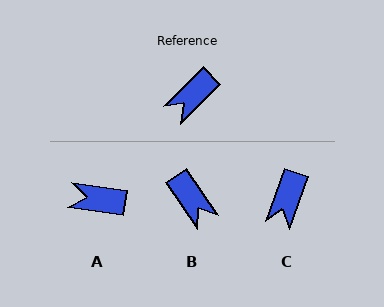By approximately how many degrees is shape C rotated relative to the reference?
Approximately 26 degrees counter-clockwise.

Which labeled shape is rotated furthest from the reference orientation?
B, about 80 degrees away.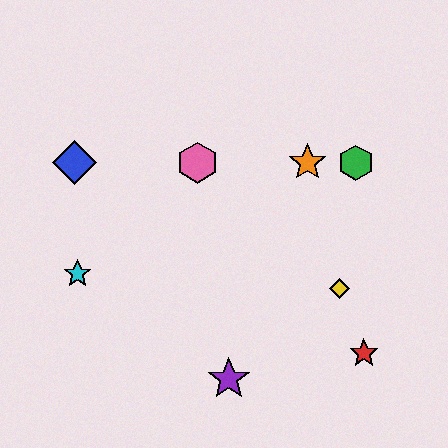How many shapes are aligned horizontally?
4 shapes (the blue diamond, the green hexagon, the orange star, the pink hexagon) are aligned horizontally.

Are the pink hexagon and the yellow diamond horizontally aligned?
No, the pink hexagon is at y≈163 and the yellow diamond is at y≈288.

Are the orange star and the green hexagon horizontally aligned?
Yes, both are at y≈163.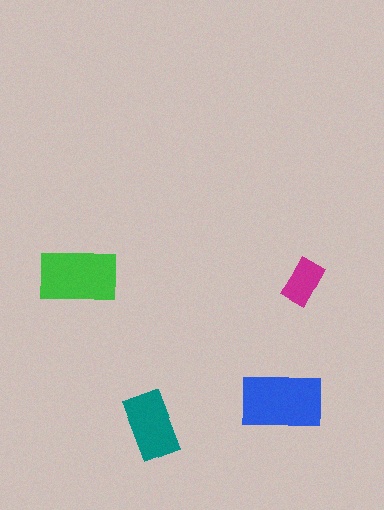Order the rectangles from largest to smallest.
the blue one, the green one, the teal one, the magenta one.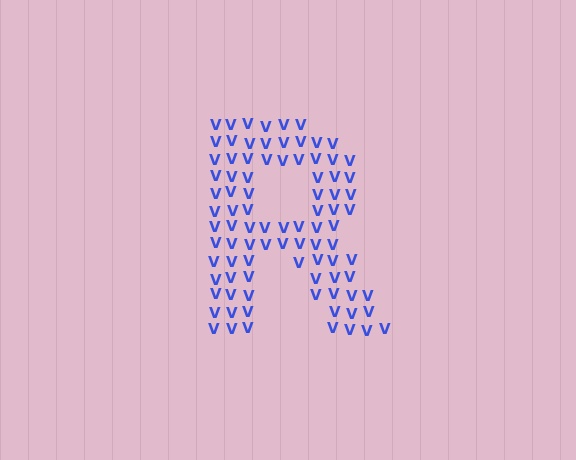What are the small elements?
The small elements are letter V's.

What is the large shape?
The large shape is the letter R.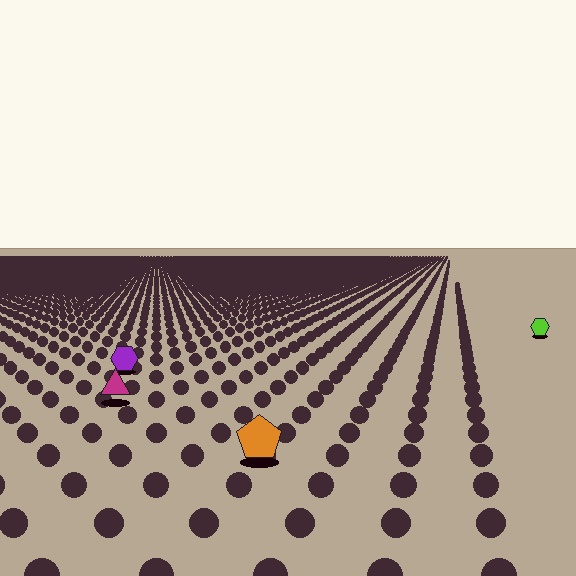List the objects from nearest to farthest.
From nearest to farthest: the orange pentagon, the magenta triangle, the purple hexagon, the lime hexagon.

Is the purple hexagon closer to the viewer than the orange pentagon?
No. The orange pentagon is closer — you can tell from the texture gradient: the ground texture is coarser near it.